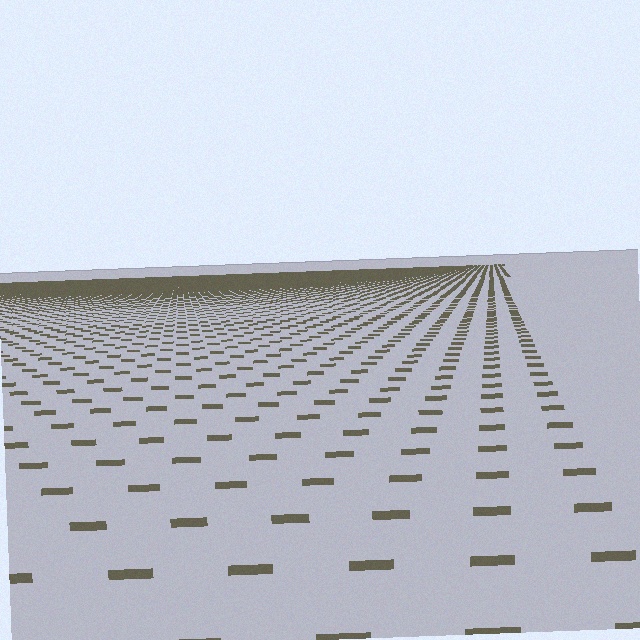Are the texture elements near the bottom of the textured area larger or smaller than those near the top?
Larger. Near the bottom, elements are closer to the viewer and appear at a bigger on-screen size.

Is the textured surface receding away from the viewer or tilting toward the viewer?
The surface is receding away from the viewer. Texture elements get smaller and denser toward the top.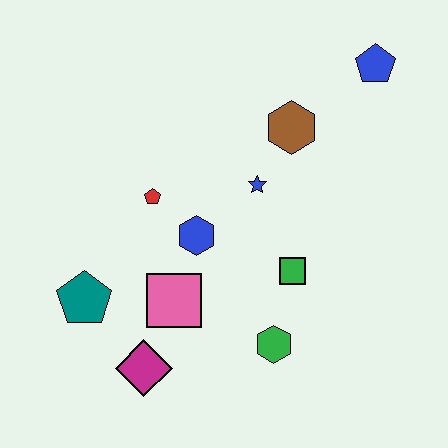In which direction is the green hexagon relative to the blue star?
The green hexagon is below the blue star.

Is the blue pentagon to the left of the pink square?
No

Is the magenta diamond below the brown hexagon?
Yes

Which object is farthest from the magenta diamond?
The blue pentagon is farthest from the magenta diamond.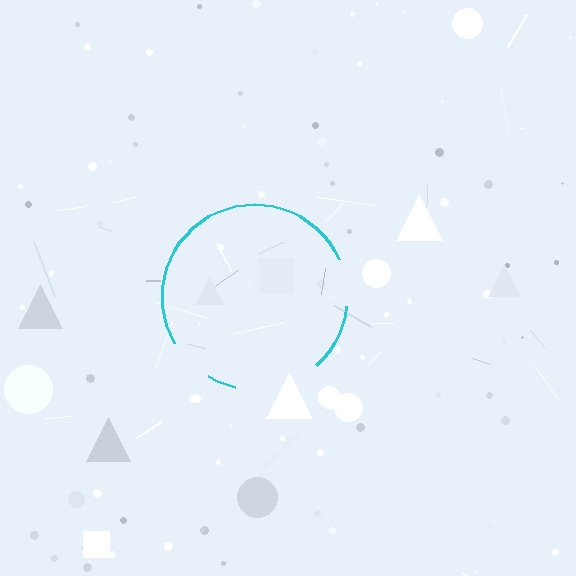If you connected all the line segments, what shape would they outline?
They would outline a circle.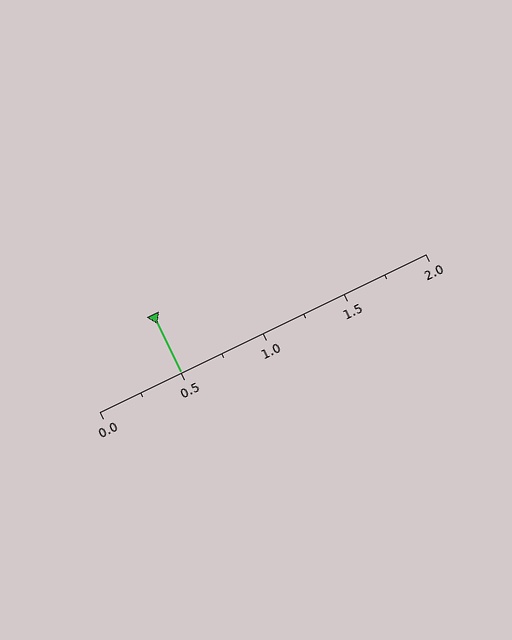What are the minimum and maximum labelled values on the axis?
The axis runs from 0.0 to 2.0.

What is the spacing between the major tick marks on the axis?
The major ticks are spaced 0.5 apart.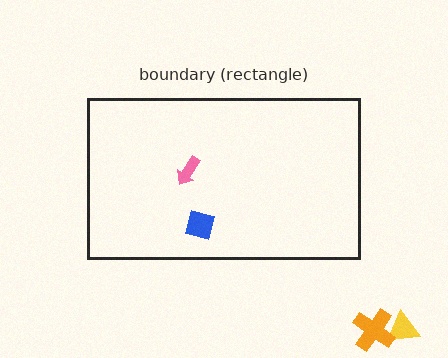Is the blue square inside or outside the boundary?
Inside.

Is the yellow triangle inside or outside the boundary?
Outside.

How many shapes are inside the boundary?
2 inside, 2 outside.